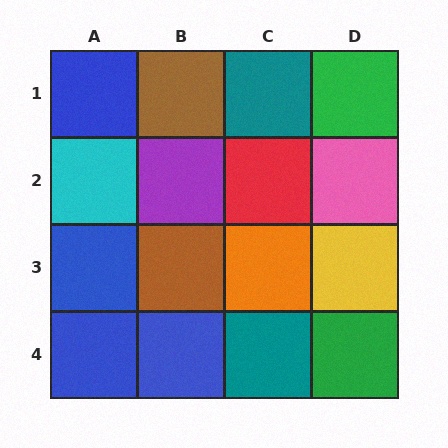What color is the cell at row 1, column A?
Blue.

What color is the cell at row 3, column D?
Yellow.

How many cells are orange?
1 cell is orange.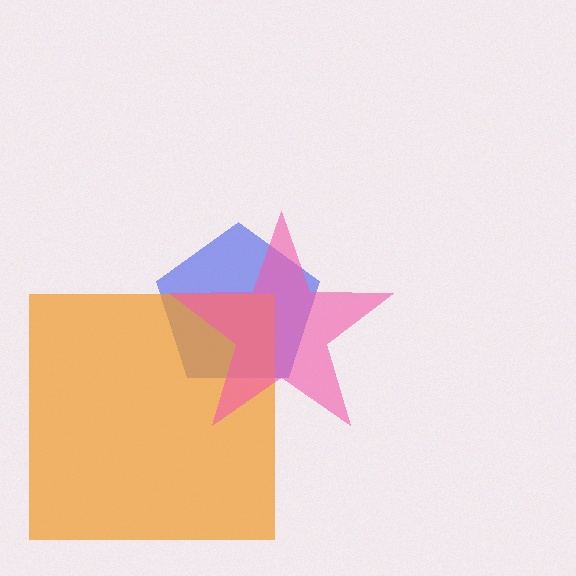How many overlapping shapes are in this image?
There are 3 overlapping shapes in the image.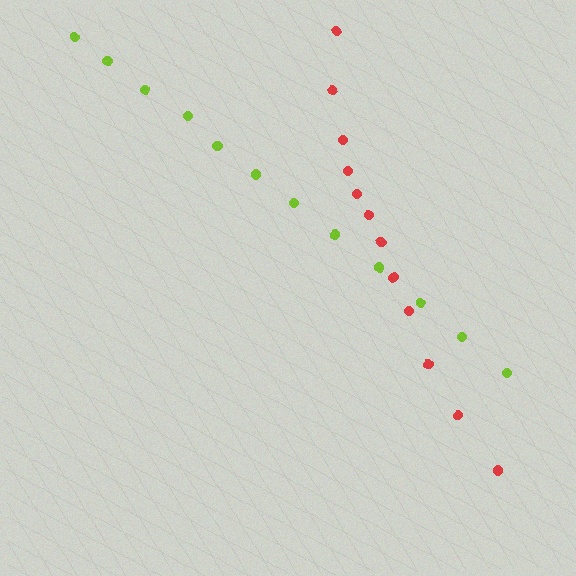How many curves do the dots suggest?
There are 2 distinct paths.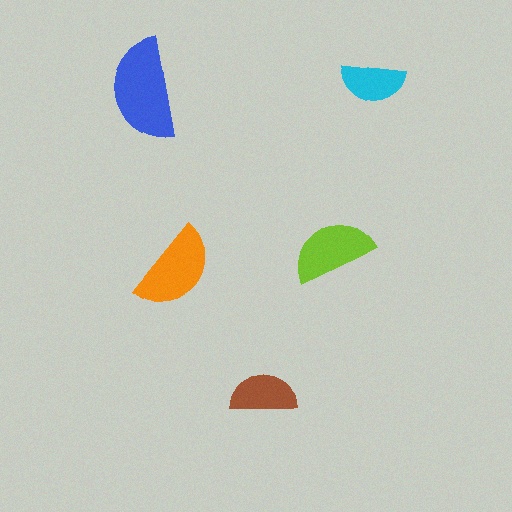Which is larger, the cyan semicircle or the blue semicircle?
The blue one.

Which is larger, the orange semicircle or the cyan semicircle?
The orange one.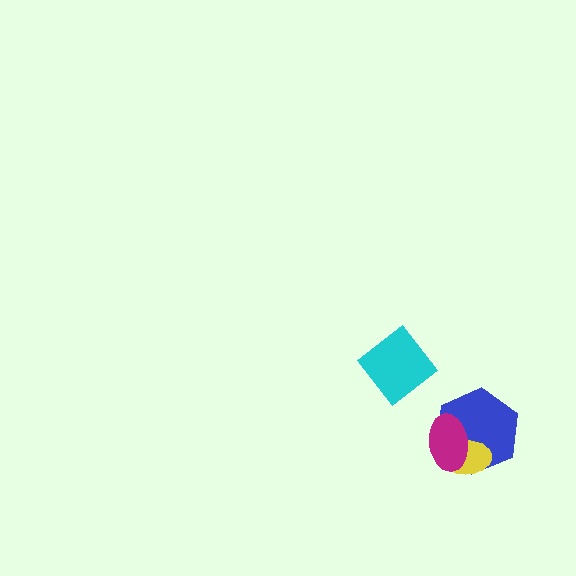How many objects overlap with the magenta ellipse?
2 objects overlap with the magenta ellipse.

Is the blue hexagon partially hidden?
Yes, it is partially covered by another shape.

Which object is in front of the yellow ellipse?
The magenta ellipse is in front of the yellow ellipse.